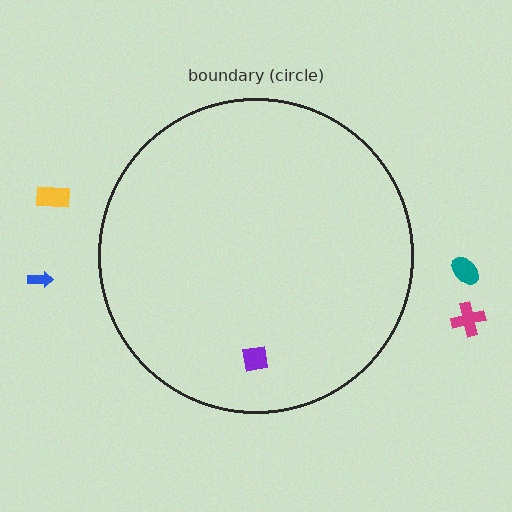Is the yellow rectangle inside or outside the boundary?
Outside.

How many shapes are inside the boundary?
1 inside, 4 outside.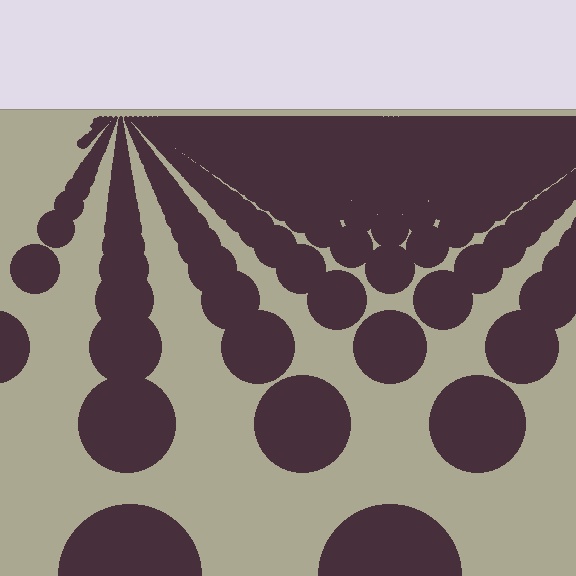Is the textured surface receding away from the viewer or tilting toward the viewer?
The surface is receding away from the viewer. Texture elements get smaller and denser toward the top.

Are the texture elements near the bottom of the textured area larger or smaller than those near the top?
Larger. Near the bottom, elements are closer to the viewer and appear at a bigger on-screen size.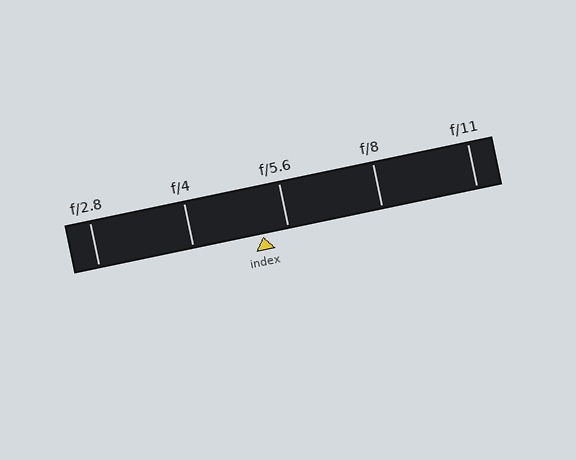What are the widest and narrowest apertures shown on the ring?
The widest aperture shown is f/2.8 and the narrowest is f/11.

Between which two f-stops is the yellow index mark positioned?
The index mark is between f/4 and f/5.6.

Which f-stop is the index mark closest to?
The index mark is closest to f/5.6.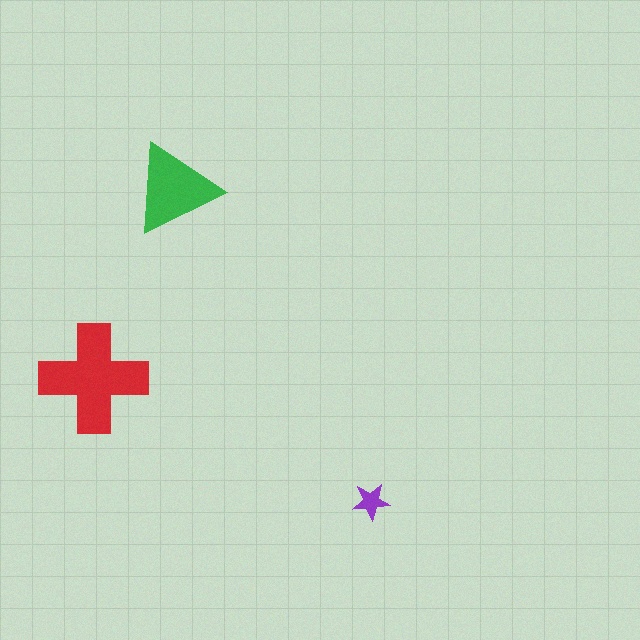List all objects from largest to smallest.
The red cross, the green triangle, the purple star.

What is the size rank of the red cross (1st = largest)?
1st.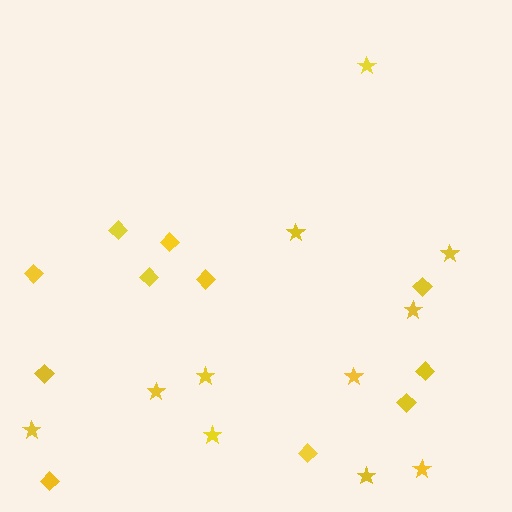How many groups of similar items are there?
There are 2 groups: one group of diamonds (11) and one group of stars (11).